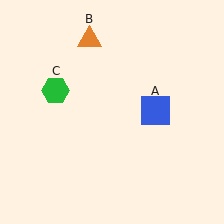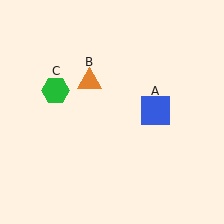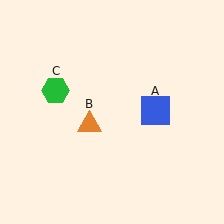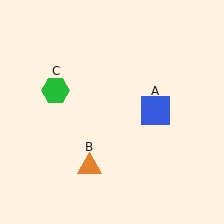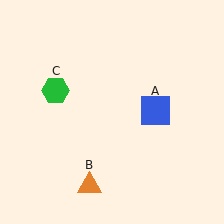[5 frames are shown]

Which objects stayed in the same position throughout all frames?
Blue square (object A) and green hexagon (object C) remained stationary.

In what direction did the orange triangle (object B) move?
The orange triangle (object B) moved down.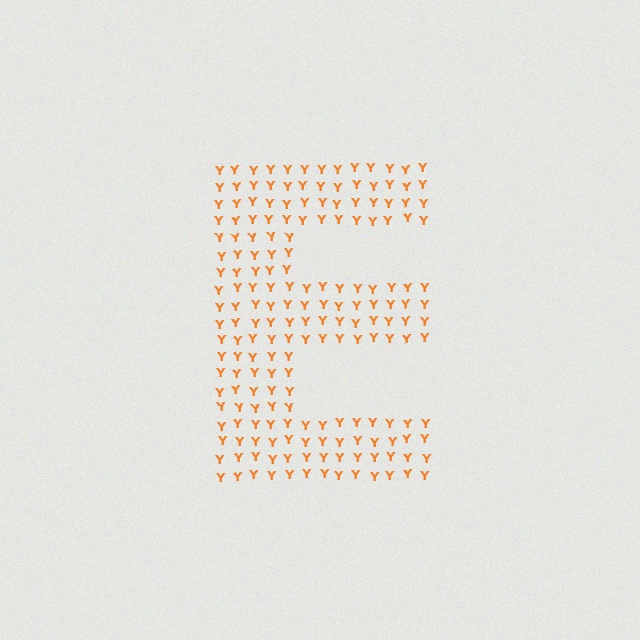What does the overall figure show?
The overall figure shows the letter E.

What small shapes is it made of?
It is made of small letter Y's.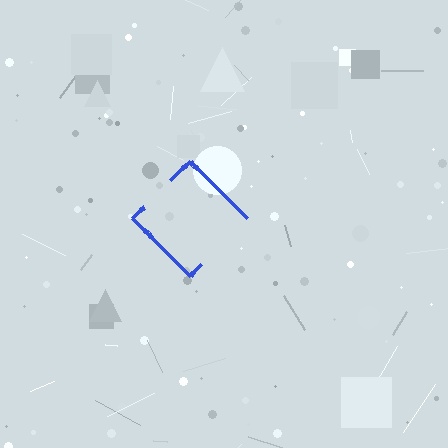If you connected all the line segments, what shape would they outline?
They would outline a diamond.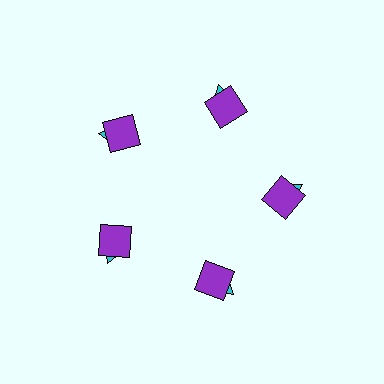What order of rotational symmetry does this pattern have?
This pattern has 5-fold rotational symmetry.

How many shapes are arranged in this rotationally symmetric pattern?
There are 10 shapes, arranged in 5 groups of 2.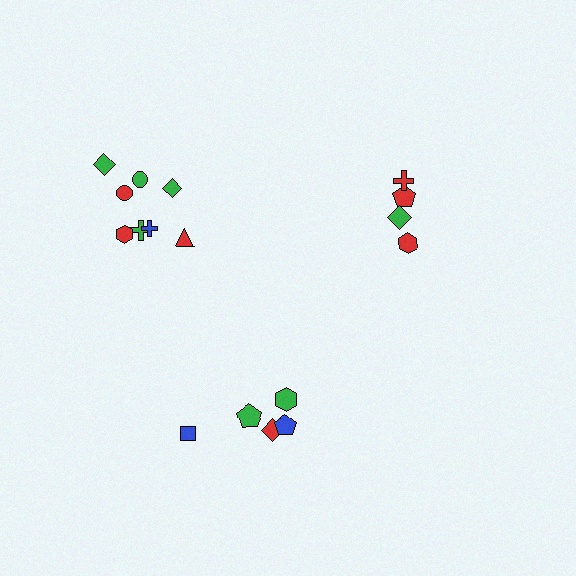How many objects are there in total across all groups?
There are 17 objects.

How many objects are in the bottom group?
There are 5 objects.